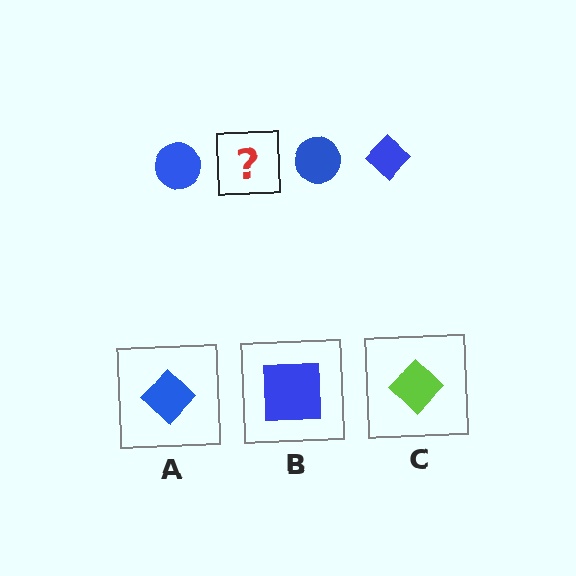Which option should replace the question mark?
Option A.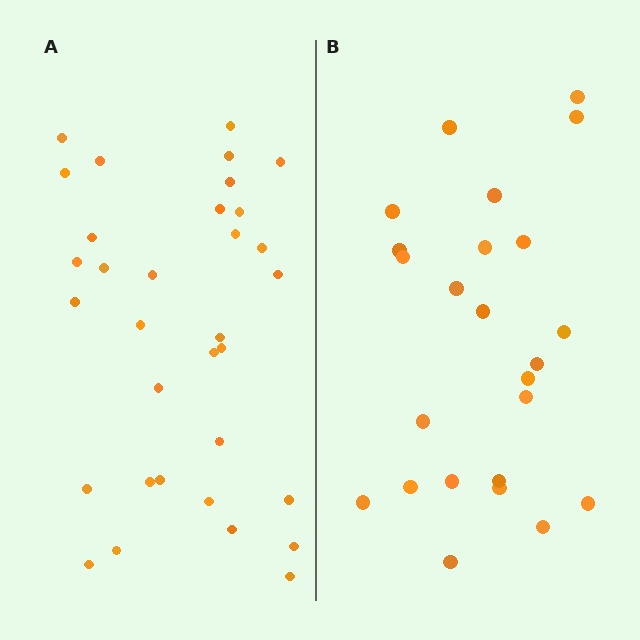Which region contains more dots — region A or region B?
Region A (the left region) has more dots.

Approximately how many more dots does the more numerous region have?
Region A has roughly 8 or so more dots than region B.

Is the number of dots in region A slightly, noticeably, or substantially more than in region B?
Region A has noticeably more, but not dramatically so. The ratio is roughly 1.4 to 1.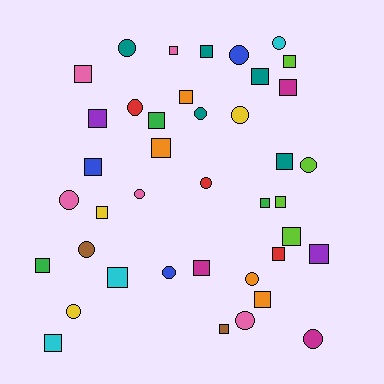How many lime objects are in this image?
There are 4 lime objects.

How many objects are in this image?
There are 40 objects.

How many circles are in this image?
There are 16 circles.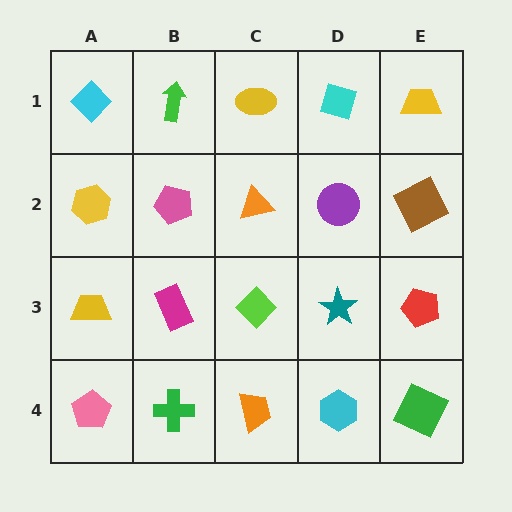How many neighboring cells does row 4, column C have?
3.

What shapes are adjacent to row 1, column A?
A yellow hexagon (row 2, column A), a green arrow (row 1, column B).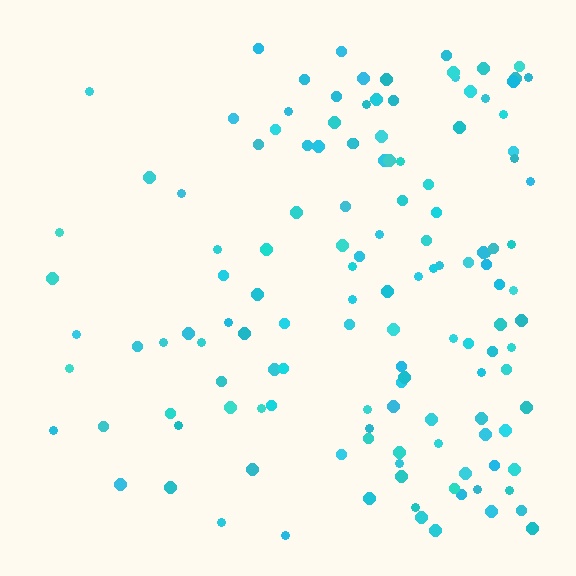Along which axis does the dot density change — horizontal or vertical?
Horizontal.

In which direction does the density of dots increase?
From left to right, with the right side densest.